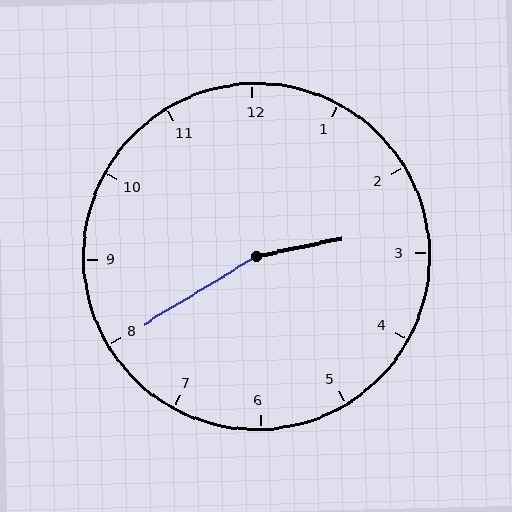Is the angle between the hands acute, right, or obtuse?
It is obtuse.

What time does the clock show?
2:40.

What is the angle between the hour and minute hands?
Approximately 160 degrees.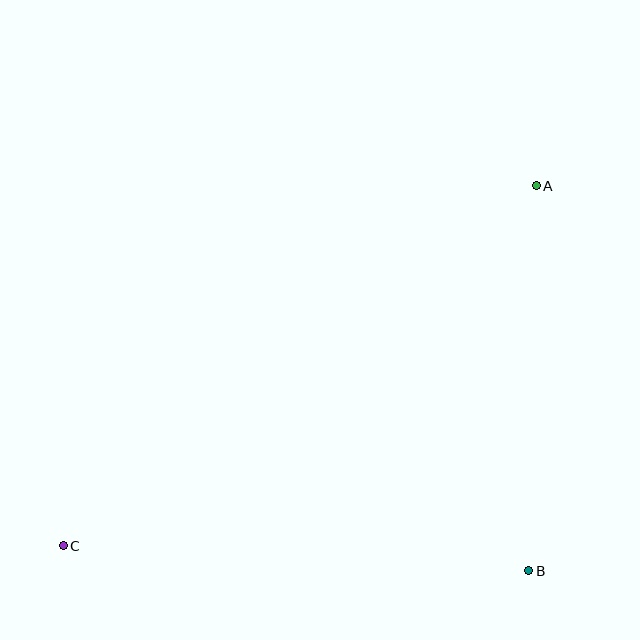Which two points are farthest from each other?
Points A and C are farthest from each other.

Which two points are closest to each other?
Points A and B are closest to each other.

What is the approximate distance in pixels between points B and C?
The distance between B and C is approximately 466 pixels.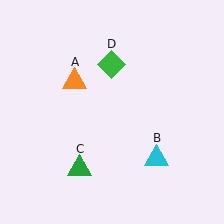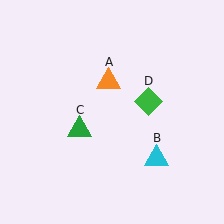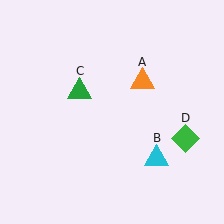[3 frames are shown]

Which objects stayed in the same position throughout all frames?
Cyan triangle (object B) remained stationary.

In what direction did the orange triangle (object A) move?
The orange triangle (object A) moved right.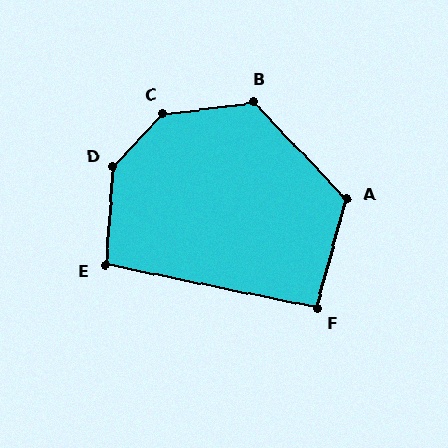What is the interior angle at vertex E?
Approximately 98 degrees (obtuse).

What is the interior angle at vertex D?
Approximately 140 degrees (obtuse).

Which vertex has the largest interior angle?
C, at approximately 142 degrees.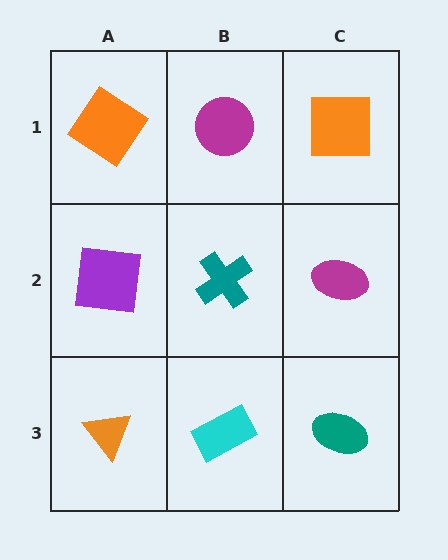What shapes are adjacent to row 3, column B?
A teal cross (row 2, column B), an orange triangle (row 3, column A), a teal ellipse (row 3, column C).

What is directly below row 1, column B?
A teal cross.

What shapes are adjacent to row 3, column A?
A purple square (row 2, column A), a cyan rectangle (row 3, column B).